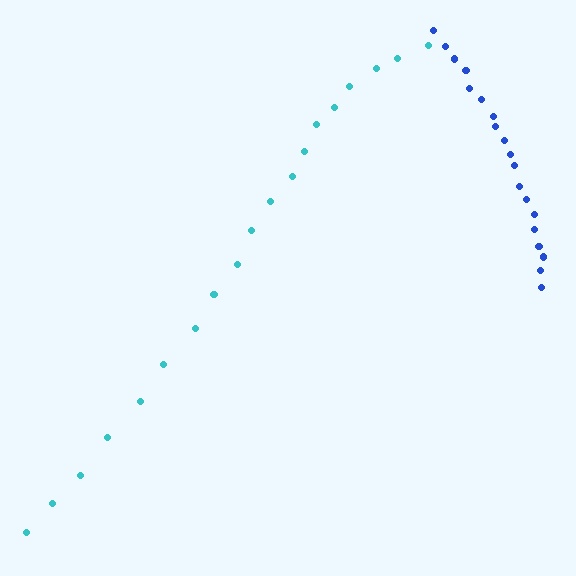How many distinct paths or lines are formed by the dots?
There are 2 distinct paths.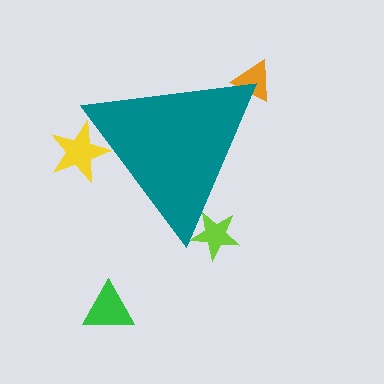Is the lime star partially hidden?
Yes, the lime star is partially hidden behind the teal triangle.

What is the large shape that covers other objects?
A teal triangle.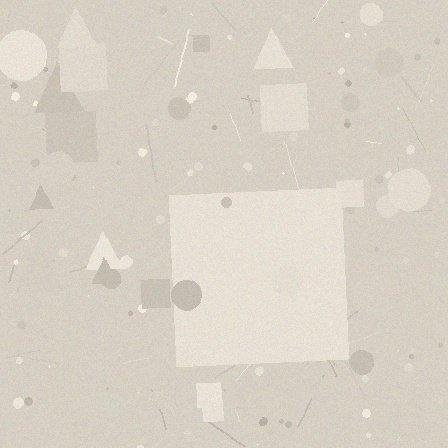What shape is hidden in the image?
A square is hidden in the image.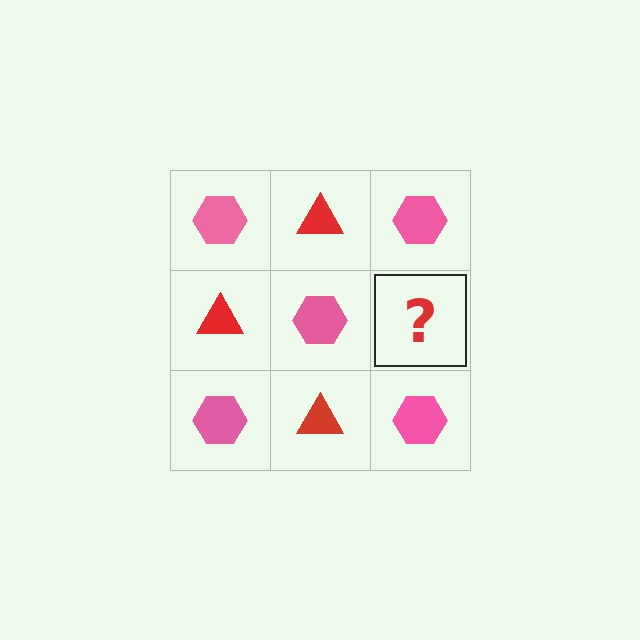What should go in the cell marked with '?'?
The missing cell should contain a red triangle.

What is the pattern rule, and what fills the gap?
The rule is that it alternates pink hexagon and red triangle in a checkerboard pattern. The gap should be filled with a red triangle.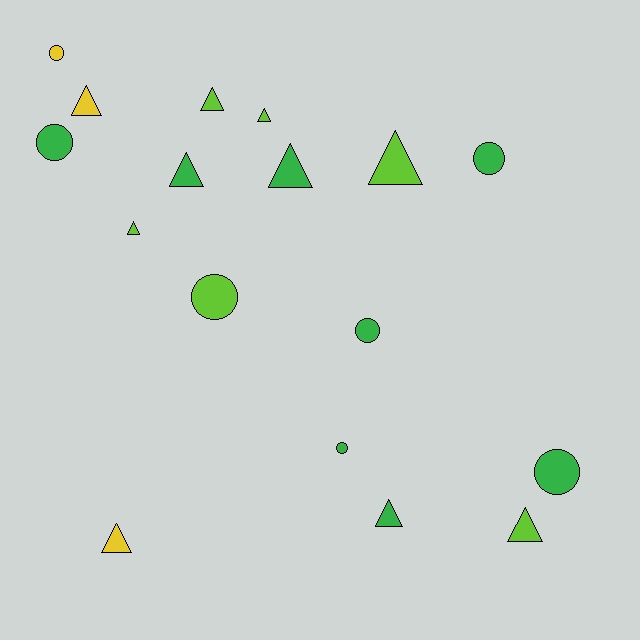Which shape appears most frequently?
Triangle, with 10 objects.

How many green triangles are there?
There are 3 green triangles.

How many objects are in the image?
There are 17 objects.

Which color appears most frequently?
Green, with 8 objects.